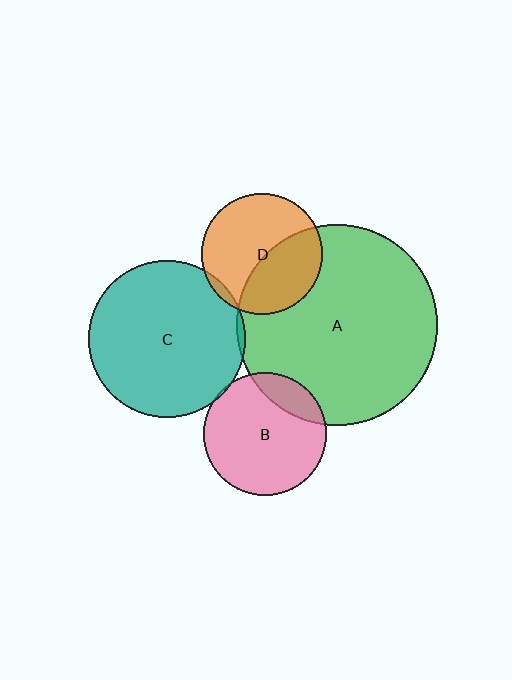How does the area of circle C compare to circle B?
Approximately 1.6 times.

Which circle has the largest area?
Circle A (green).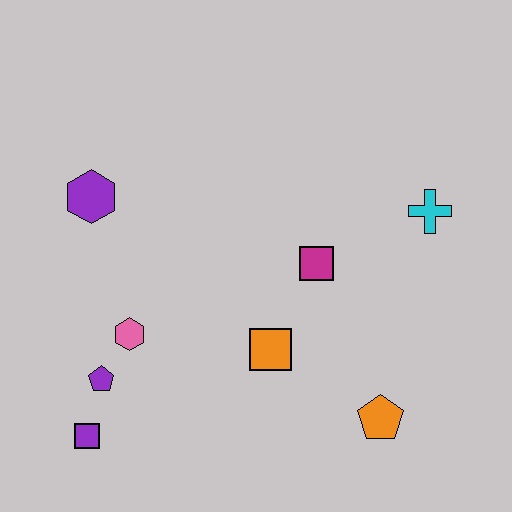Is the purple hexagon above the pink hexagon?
Yes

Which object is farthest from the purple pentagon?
The cyan cross is farthest from the purple pentagon.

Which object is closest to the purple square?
The purple pentagon is closest to the purple square.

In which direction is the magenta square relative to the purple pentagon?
The magenta square is to the right of the purple pentagon.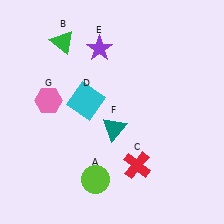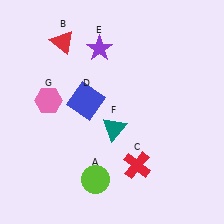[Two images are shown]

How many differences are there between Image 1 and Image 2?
There are 2 differences between the two images.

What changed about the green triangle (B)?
In Image 1, B is green. In Image 2, it changed to red.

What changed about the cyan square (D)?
In Image 1, D is cyan. In Image 2, it changed to blue.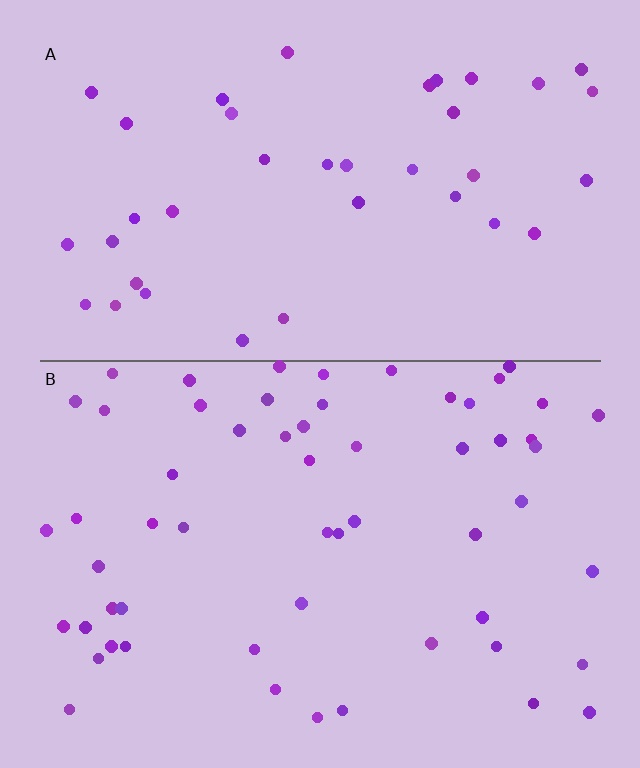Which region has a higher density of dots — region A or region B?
B (the bottom).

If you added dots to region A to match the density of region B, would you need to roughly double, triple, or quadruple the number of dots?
Approximately double.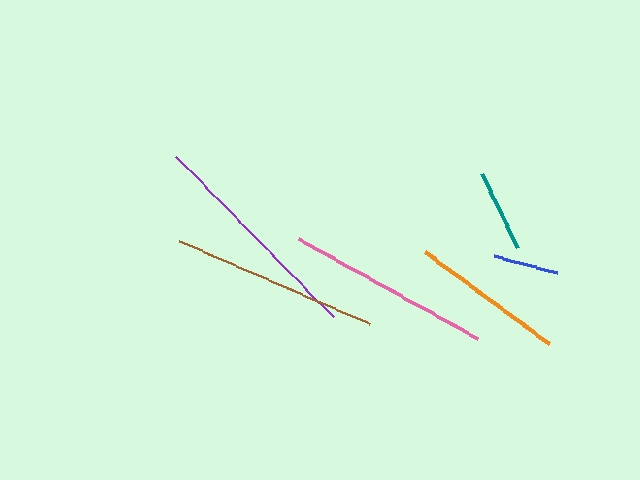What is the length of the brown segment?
The brown segment is approximately 207 pixels long.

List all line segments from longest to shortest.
From longest to shortest: purple, brown, pink, orange, teal, blue.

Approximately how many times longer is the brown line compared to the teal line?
The brown line is approximately 2.5 times the length of the teal line.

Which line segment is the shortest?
The blue line is the shortest at approximately 66 pixels.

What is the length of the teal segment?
The teal segment is approximately 82 pixels long.